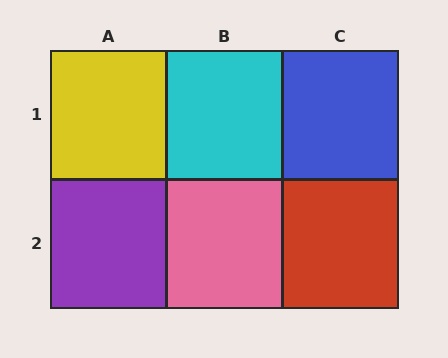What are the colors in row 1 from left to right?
Yellow, cyan, blue.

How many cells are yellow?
1 cell is yellow.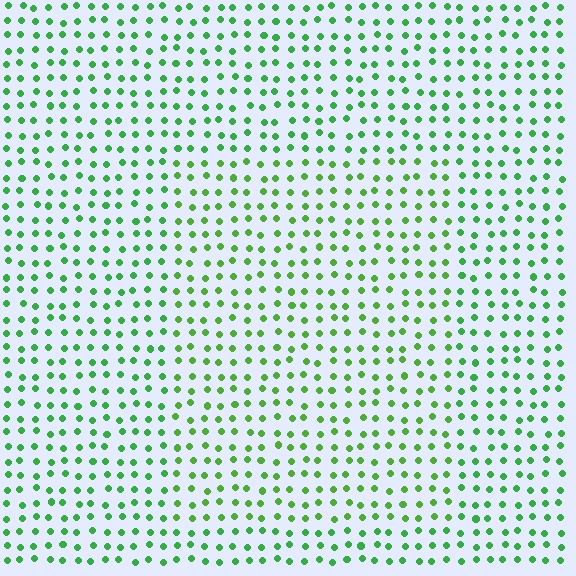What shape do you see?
I see a rectangle.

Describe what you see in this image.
The image is filled with small green elements in a uniform arrangement. A rectangle-shaped region is visible where the elements are tinted to a slightly different hue, forming a subtle color boundary.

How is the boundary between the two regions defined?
The boundary is defined purely by a slight shift in hue (about 20 degrees). Spacing, size, and orientation are identical on both sides.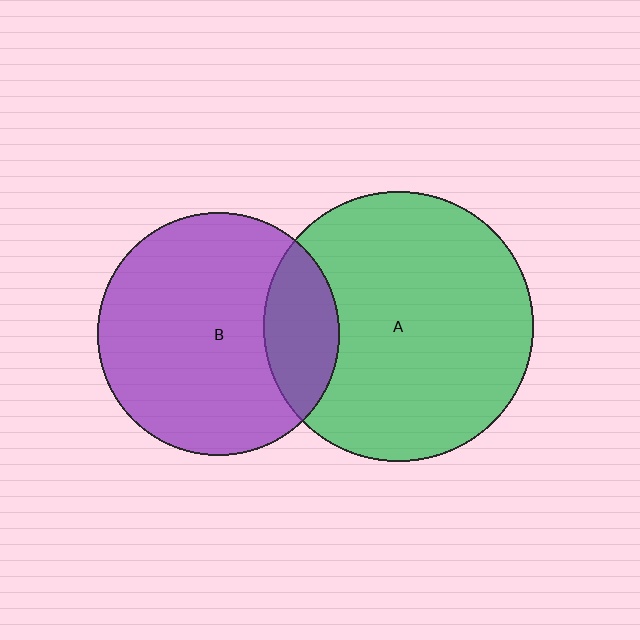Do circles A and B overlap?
Yes.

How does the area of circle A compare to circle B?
Approximately 1.2 times.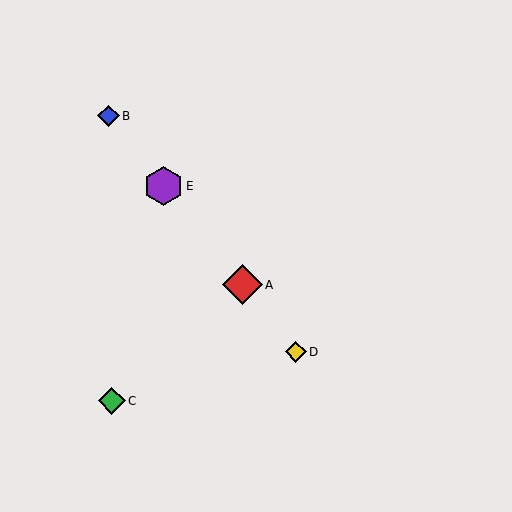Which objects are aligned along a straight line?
Objects A, B, D, E are aligned along a straight line.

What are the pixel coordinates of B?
Object B is at (108, 116).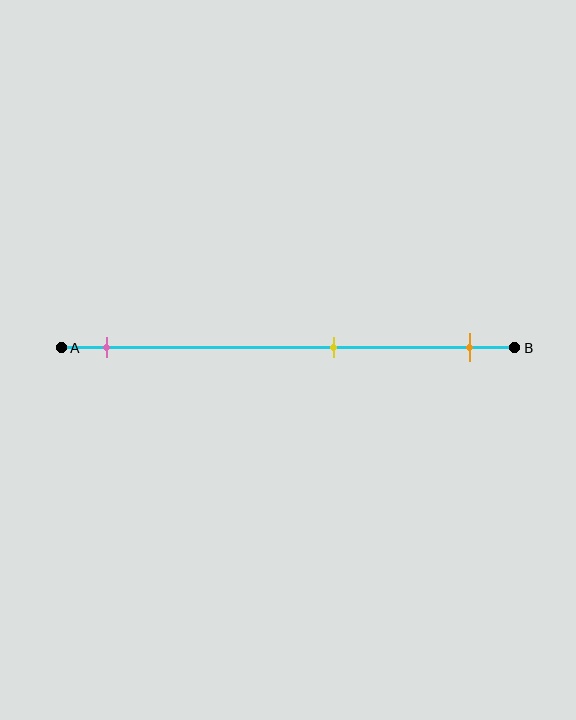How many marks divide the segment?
There are 3 marks dividing the segment.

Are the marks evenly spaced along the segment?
No, the marks are not evenly spaced.